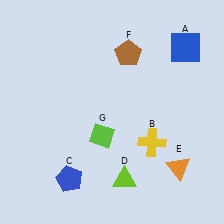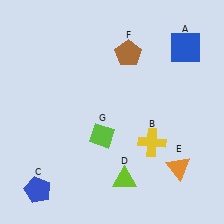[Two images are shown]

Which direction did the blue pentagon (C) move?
The blue pentagon (C) moved left.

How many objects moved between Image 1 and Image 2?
1 object moved between the two images.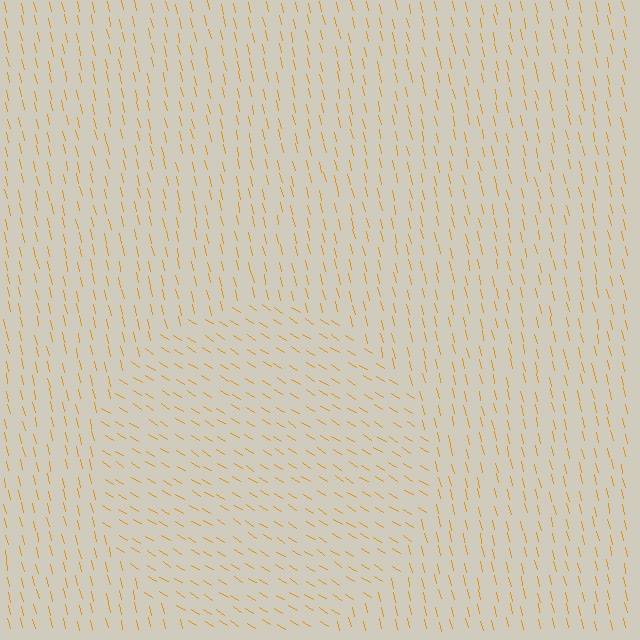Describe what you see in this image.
The image is filled with small orange line segments. A circle region in the image has lines oriented differently from the surrounding lines, creating a visible texture boundary.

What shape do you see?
I see a circle.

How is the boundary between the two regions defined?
The boundary is defined purely by a change in line orientation (approximately 45 degrees difference). All lines are the same color and thickness.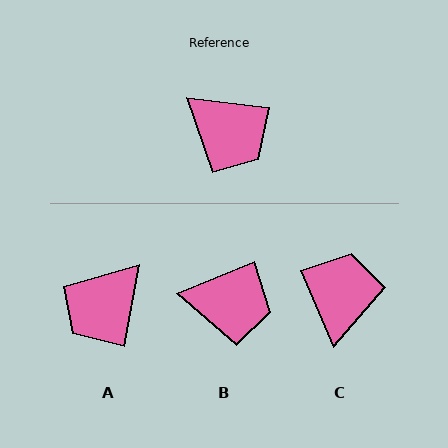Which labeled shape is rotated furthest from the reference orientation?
C, about 120 degrees away.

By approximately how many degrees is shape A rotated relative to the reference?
Approximately 94 degrees clockwise.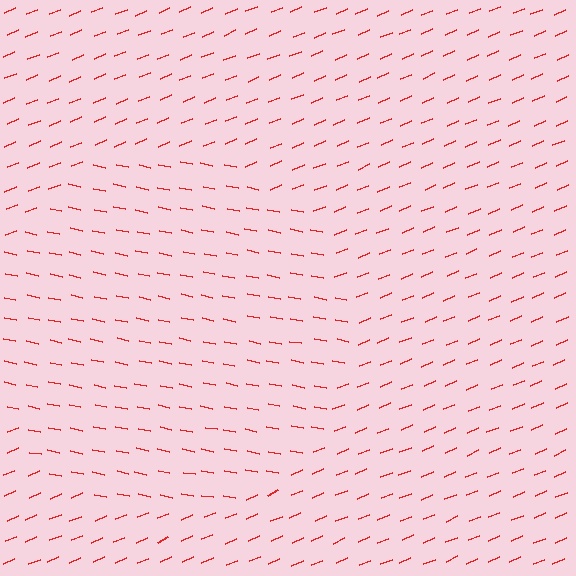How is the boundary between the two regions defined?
The boundary is defined purely by a change in line orientation (approximately 34 degrees difference). All lines are the same color and thickness.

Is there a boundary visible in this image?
Yes, there is a texture boundary formed by a change in line orientation.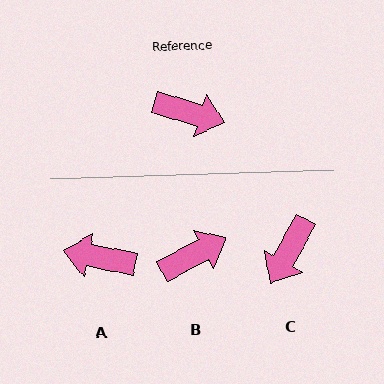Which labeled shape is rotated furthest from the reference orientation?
A, about 175 degrees away.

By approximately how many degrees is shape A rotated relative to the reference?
Approximately 175 degrees clockwise.